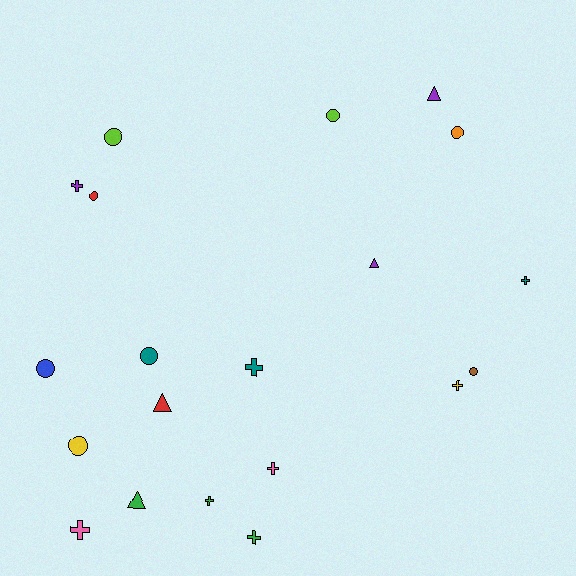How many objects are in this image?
There are 20 objects.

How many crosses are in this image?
There are 8 crosses.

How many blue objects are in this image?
There is 1 blue object.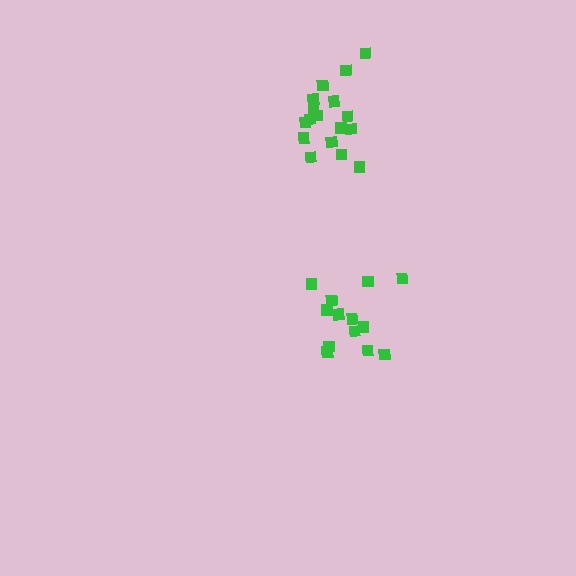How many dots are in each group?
Group 1: 13 dots, Group 2: 18 dots (31 total).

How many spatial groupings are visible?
There are 2 spatial groupings.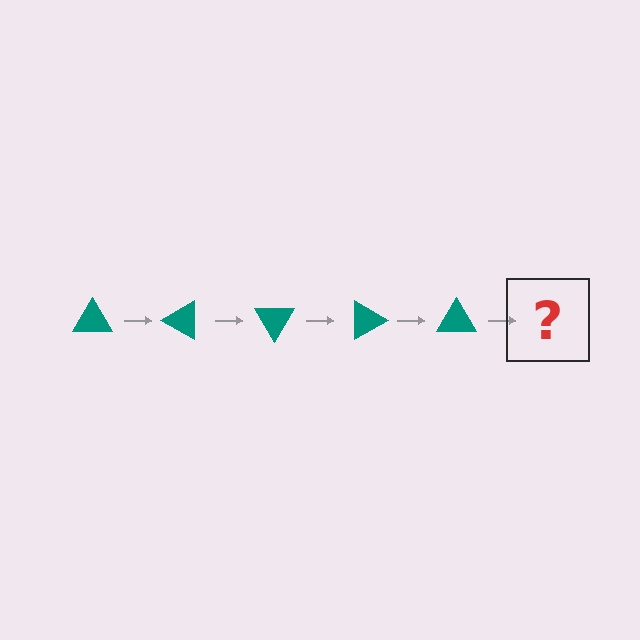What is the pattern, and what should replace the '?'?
The pattern is that the triangle rotates 30 degrees each step. The '?' should be a teal triangle rotated 150 degrees.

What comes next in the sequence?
The next element should be a teal triangle rotated 150 degrees.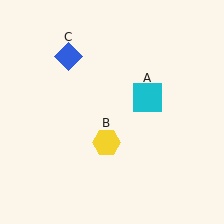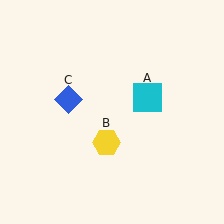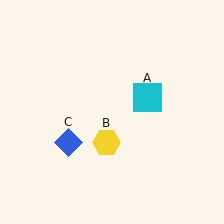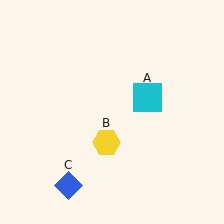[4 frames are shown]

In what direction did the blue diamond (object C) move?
The blue diamond (object C) moved down.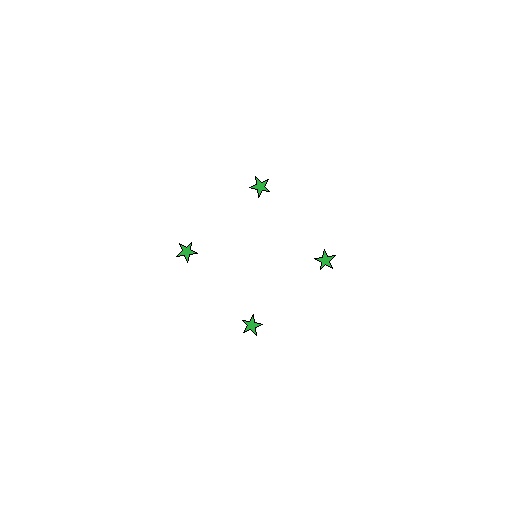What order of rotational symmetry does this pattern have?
This pattern has 4-fold rotational symmetry.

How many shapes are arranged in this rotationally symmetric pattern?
There are 4 shapes, arranged in 4 groups of 1.